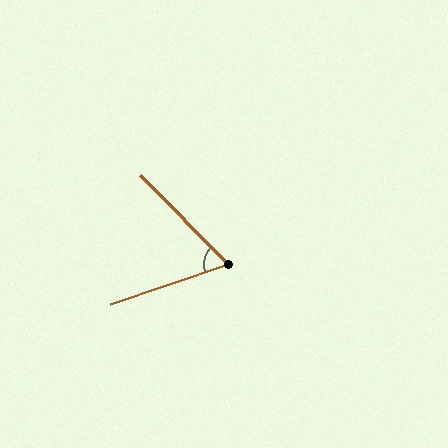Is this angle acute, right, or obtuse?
It is acute.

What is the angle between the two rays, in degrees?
Approximately 64 degrees.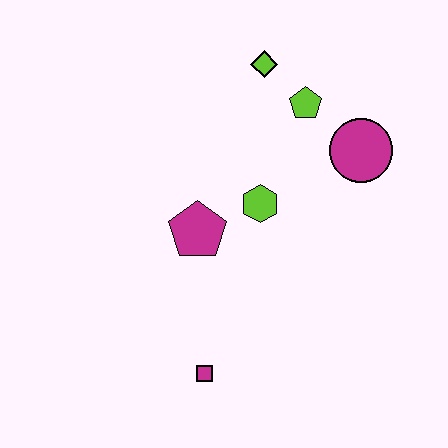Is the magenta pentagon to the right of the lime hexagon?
No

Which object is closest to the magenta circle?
The lime pentagon is closest to the magenta circle.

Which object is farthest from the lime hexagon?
The magenta square is farthest from the lime hexagon.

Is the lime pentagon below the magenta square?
No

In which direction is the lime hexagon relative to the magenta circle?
The lime hexagon is to the left of the magenta circle.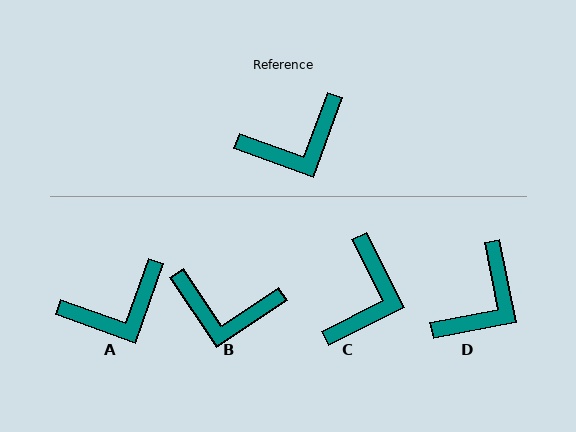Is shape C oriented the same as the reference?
No, it is off by about 47 degrees.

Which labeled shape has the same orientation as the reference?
A.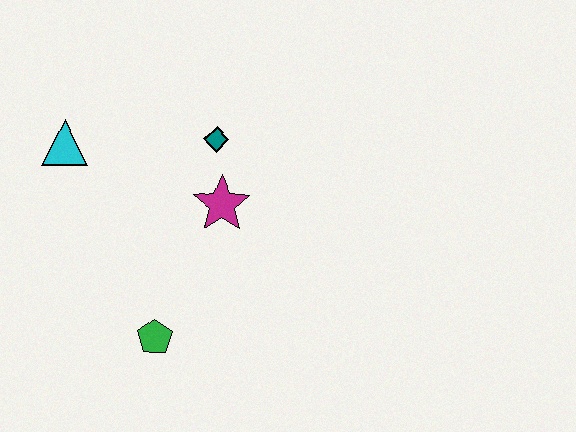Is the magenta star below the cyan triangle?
Yes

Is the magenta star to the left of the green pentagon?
No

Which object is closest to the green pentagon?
The magenta star is closest to the green pentagon.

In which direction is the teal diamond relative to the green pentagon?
The teal diamond is above the green pentagon.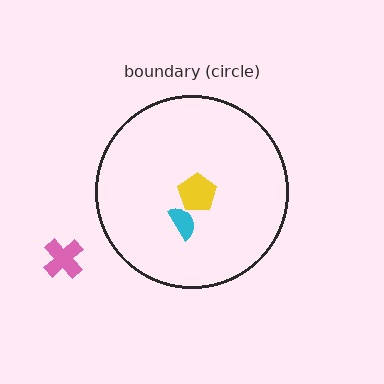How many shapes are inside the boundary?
3 inside, 1 outside.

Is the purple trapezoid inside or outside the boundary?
Inside.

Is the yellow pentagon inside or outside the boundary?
Inside.